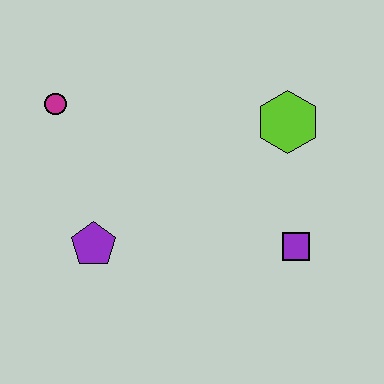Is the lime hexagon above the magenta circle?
No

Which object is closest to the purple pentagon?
The magenta circle is closest to the purple pentagon.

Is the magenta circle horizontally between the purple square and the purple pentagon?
No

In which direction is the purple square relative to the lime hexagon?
The purple square is below the lime hexagon.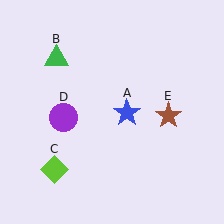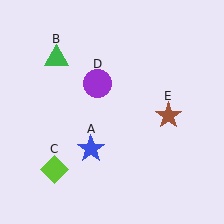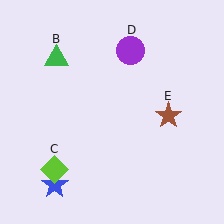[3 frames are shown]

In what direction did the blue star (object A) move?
The blue star (object A) moved down and to the left.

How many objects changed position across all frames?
2 objects changed position: blue star (object A), purple circle (object D).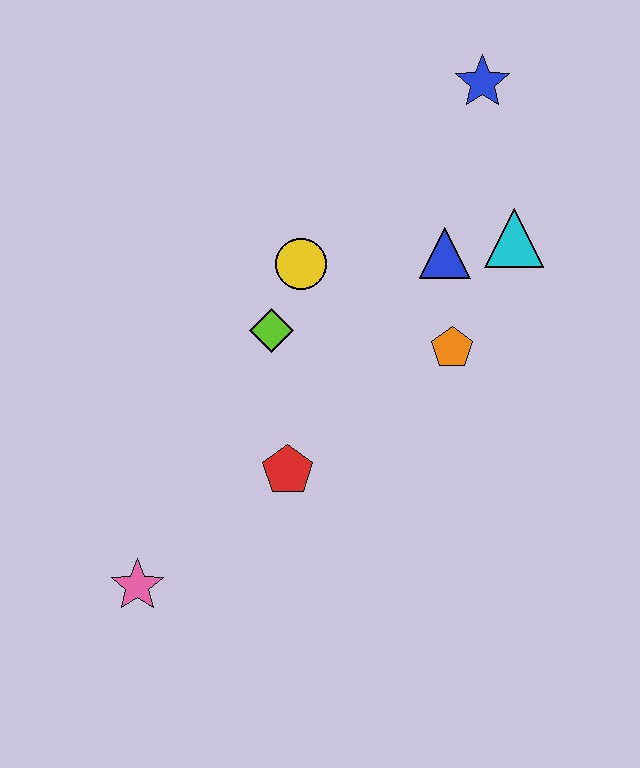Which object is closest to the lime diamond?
The yellow circle is closest to the lime diamond.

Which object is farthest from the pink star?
The blue star is farthest from the pink star.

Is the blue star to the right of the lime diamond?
Yes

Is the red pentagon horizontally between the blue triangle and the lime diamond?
Yes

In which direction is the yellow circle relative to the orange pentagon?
The yellow circle is to the left of the orange pentagon.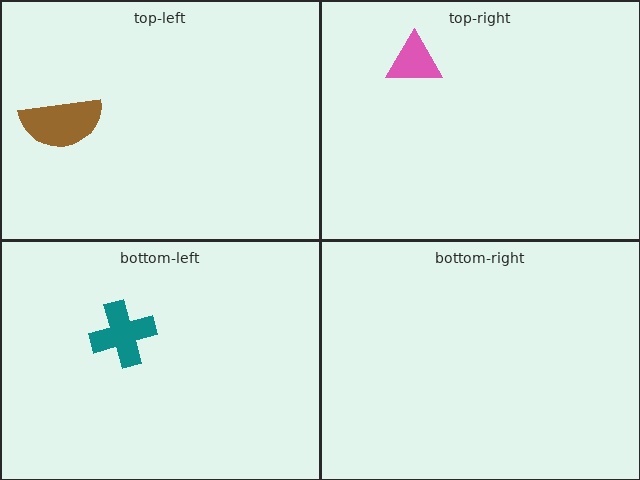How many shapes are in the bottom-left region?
1.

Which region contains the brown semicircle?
The top-left region.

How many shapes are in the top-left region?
1.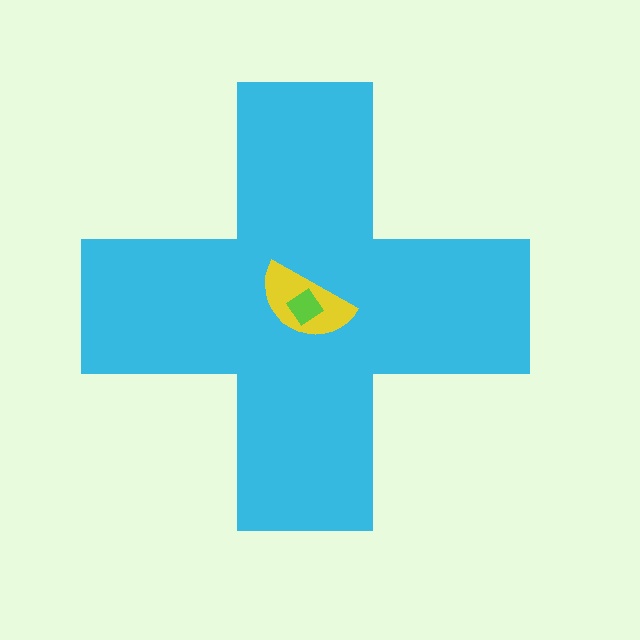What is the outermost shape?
The cyan cross.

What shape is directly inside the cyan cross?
The yellow semicircle.